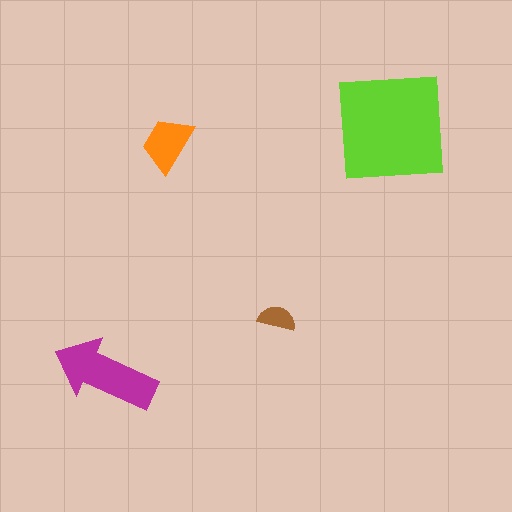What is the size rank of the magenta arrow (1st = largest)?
2nd.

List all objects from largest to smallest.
The lime square, the magenta arrow, the orange trapezoid, the brown semicircle.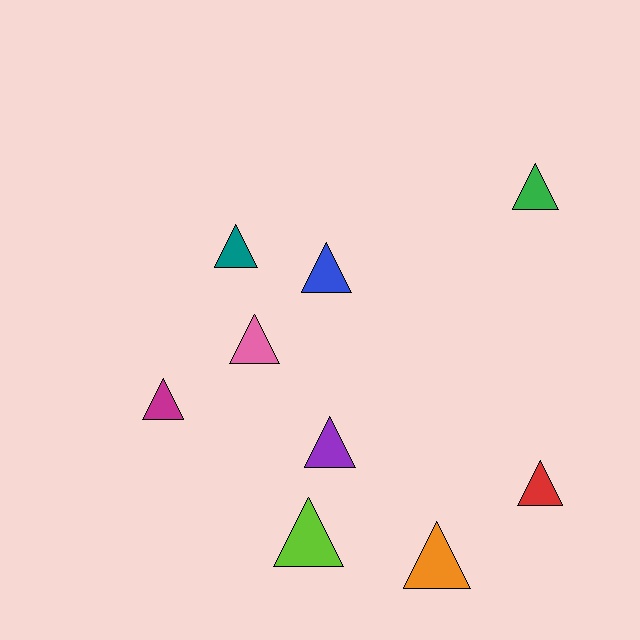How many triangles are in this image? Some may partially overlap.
There are 9 triangles.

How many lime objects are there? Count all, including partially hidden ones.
There is 1 lime object.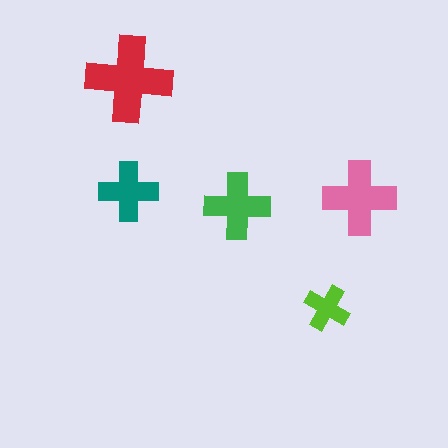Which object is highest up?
The red cross is topmost.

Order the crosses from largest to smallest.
the red one, the pink one, the green one, the teal one, the lime one.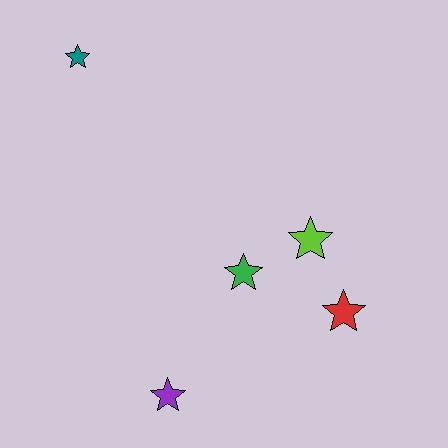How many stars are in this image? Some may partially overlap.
There are 5 stars.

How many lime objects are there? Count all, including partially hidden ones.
There is 1 lime object.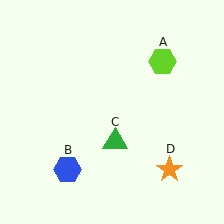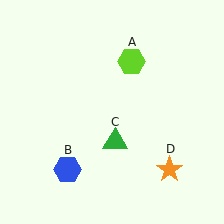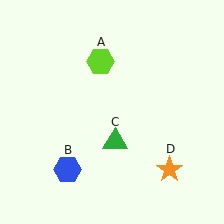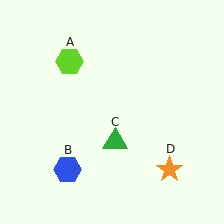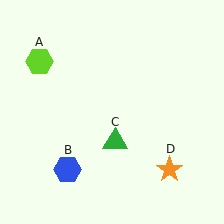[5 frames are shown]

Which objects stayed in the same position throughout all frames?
Blue hexagon (object B) and green triangle (object C) and orange star (object D) remained stationary.